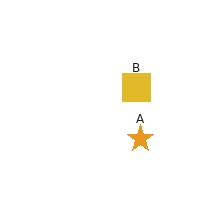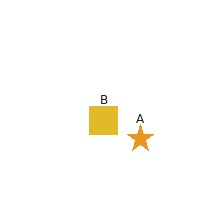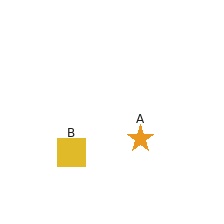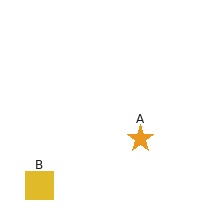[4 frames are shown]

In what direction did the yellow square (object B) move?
The yellow square (object B) moved down and to the left.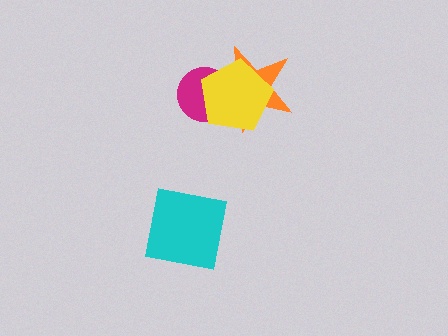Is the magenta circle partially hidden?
Yes, it is partially covered by another shape.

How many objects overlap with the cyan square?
0 objects overlap with the cyan square.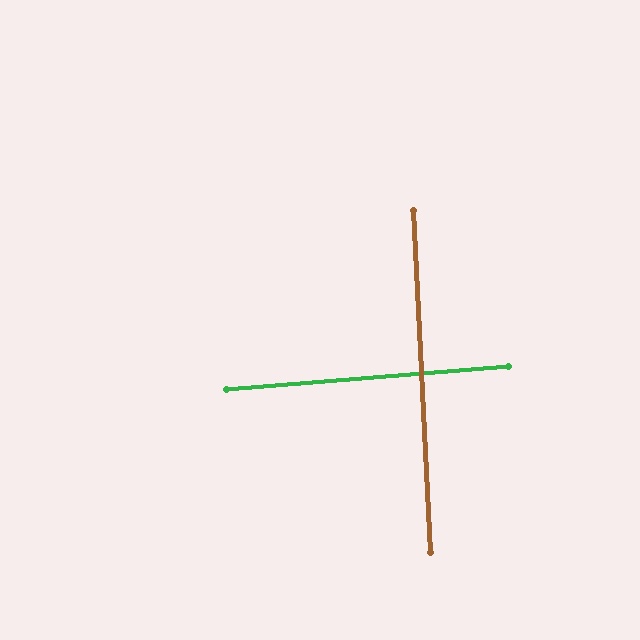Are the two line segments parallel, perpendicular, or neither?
Perpendicular — they meet at approximately 88°.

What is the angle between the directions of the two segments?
Approximately 88 degrees.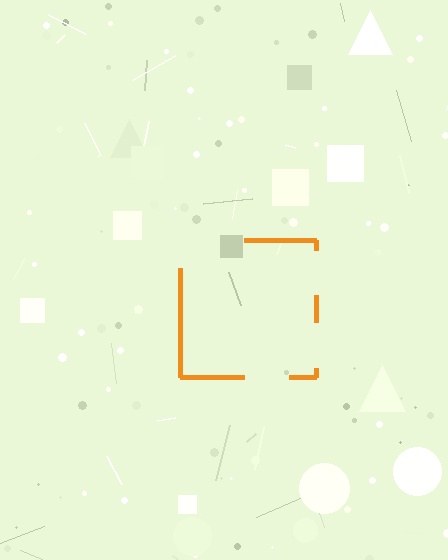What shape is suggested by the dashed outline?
The dashed outline suggests a square.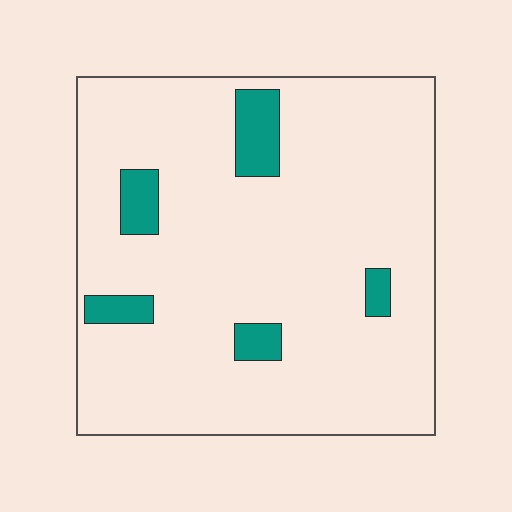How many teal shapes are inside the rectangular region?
5.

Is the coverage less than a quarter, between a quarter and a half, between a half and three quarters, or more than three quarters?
Less than a quarter.